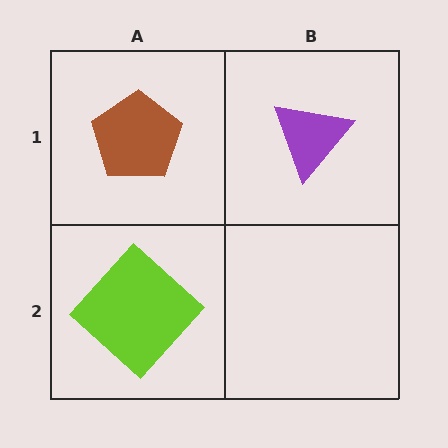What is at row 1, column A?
A brown pentagon.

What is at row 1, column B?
A purple triangle.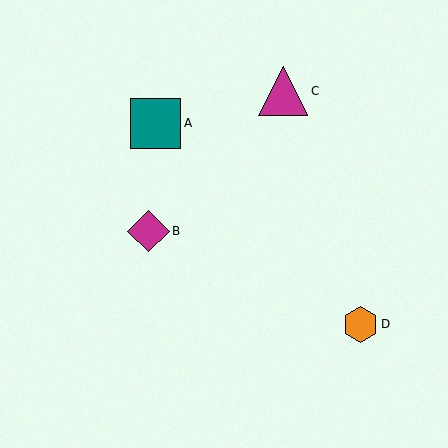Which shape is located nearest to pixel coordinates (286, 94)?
The magenta triangle (labeled C) at (283, 91) is nearest to that location.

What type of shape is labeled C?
Shape C is a magenta triangle.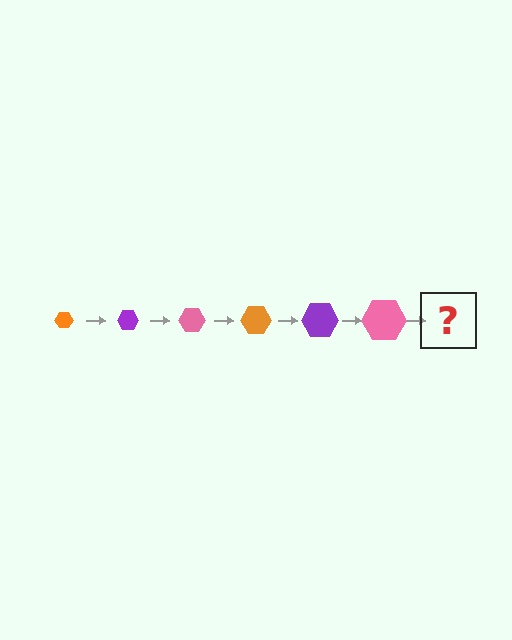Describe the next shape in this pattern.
It should be an orange hexagon, larger than the previous one.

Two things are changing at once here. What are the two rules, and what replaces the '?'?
The two rules are that the hexagon grows larger each step and the color cycles through orange, purple, and pink. The '?' should be an orange hexagon, larger than the previous one.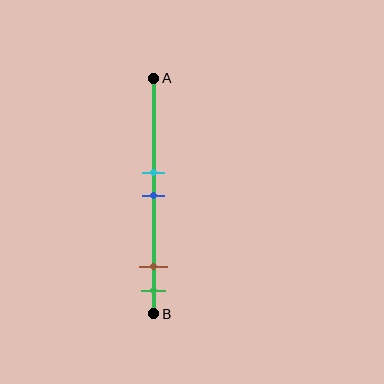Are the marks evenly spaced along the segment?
No, the marks are not evenly spaced.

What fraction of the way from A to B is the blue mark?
The blue mark is approximately 50% (0.5) of the way from A to B.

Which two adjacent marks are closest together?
The cyan and blue marks are the closest adjacent pair.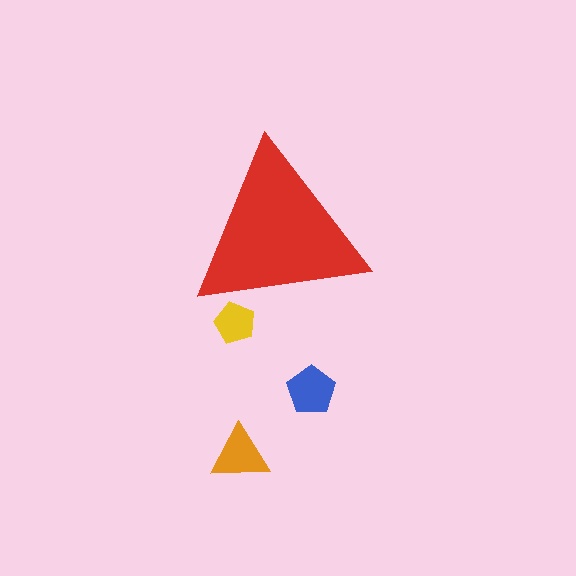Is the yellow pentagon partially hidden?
Yes, the yellow pentagon is partially hidden behind the red triangle.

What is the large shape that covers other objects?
A red triangle.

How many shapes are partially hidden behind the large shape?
1 shape is partially hidden.